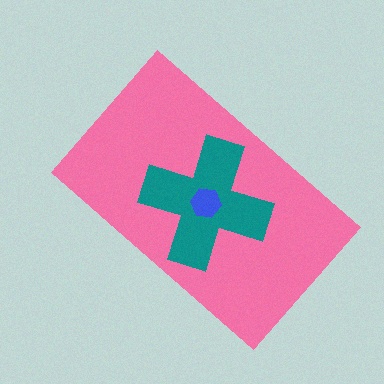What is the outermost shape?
The pink rectangle.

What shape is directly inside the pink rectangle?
The teal cross.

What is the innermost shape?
The blue hexagon.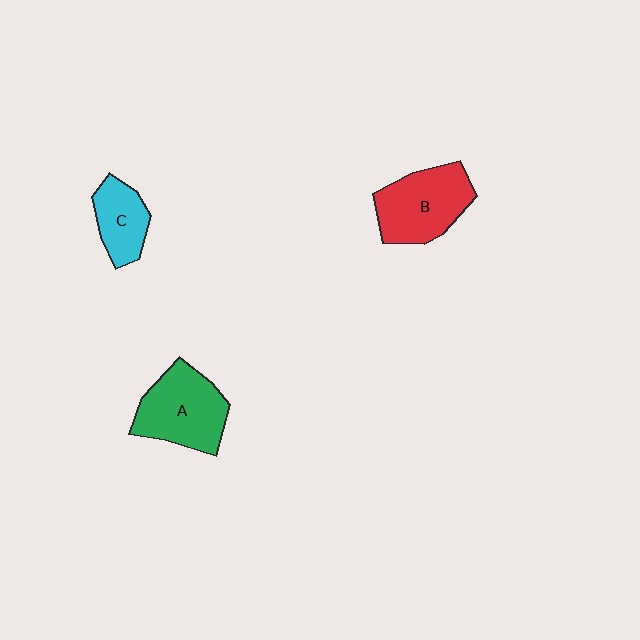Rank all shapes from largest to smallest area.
From largest to smallest: A (green), B (red), C (cyan).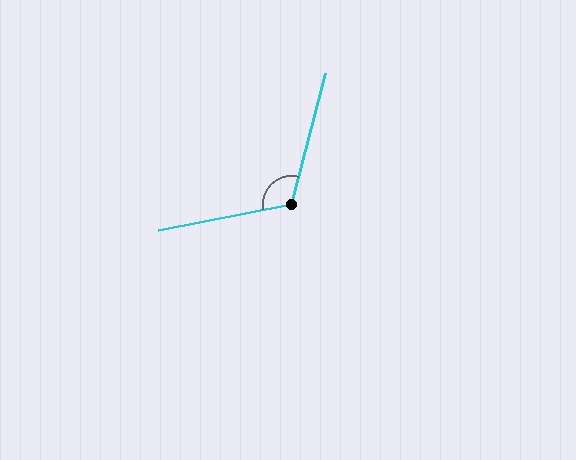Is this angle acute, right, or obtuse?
It is obtuse.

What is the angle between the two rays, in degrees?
Approximately 116 degrees.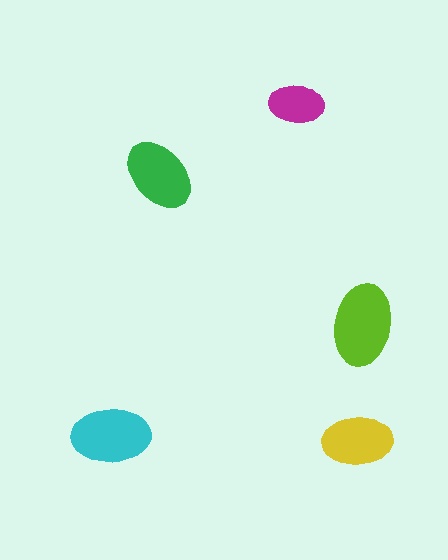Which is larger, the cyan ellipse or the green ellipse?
The cyan one.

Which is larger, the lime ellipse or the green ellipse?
The lime one.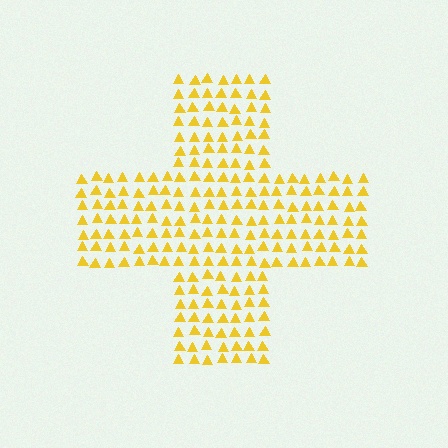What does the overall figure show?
The overall figure shows a cross.